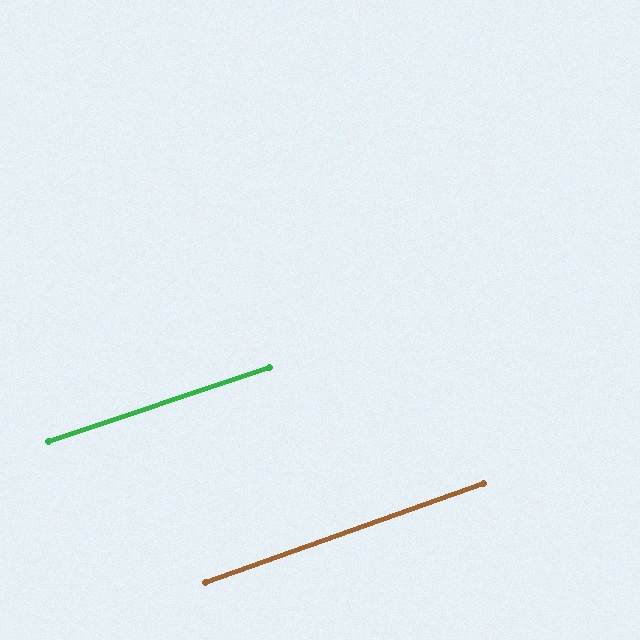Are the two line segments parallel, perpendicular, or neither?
Parallel — their directions differ by only 1.0°.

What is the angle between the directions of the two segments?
Approximately 1 degree.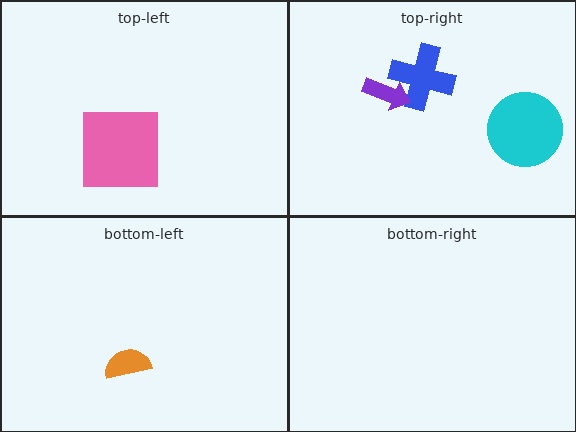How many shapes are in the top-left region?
1.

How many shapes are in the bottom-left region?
1.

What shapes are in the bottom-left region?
The orange semicircle.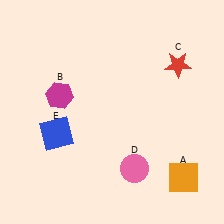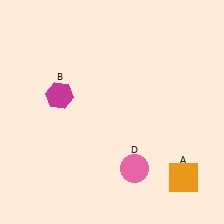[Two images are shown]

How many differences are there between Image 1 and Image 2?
There are 2 differences between the two images.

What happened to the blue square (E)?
The blue square (E) was removed in Image 2. It was in the bottom-left area of Image 1.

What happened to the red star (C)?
The red star (C) was removed in Image 2. It was in the top-right area of Image 1.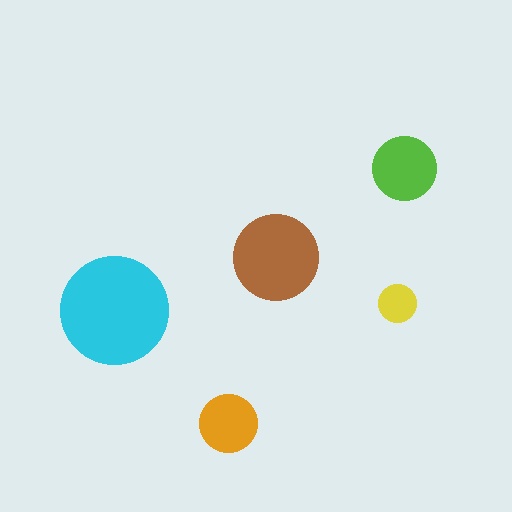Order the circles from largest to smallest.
the cyan one, the brown one, the lime one, the orange one, the yellow one.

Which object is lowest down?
The orange circle is bottommost.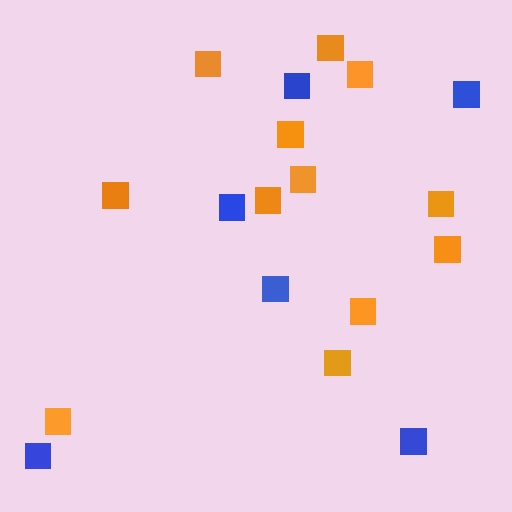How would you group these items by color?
There are 2 groups: one group of blue squares (6) and one group of orange squares (12).